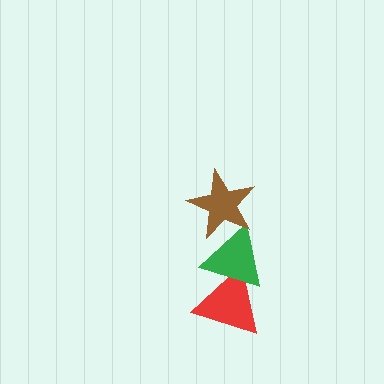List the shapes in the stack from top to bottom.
From top to bottom: the brown star, the green triangle, the red triangle.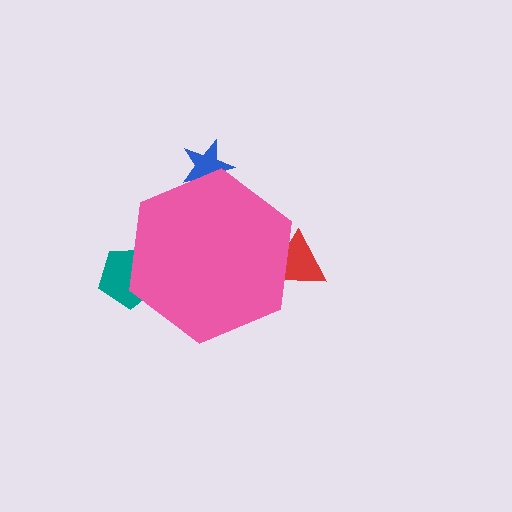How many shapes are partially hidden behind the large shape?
3 shapes are partially hidden.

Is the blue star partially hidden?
Yes, the blue star is partially hidden behind the pink hexagon.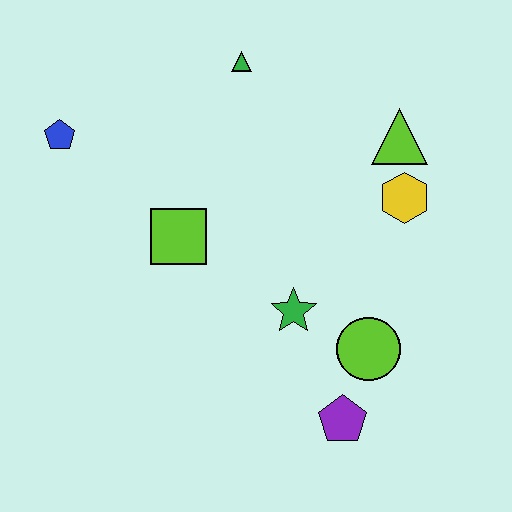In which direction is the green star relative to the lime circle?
The green star is to the left of the lime circle.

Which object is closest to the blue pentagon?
The lime square is closest to the blue pentagon.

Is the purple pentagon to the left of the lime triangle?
Yes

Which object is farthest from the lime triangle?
The blue pentagon is farthest from the lime triangle.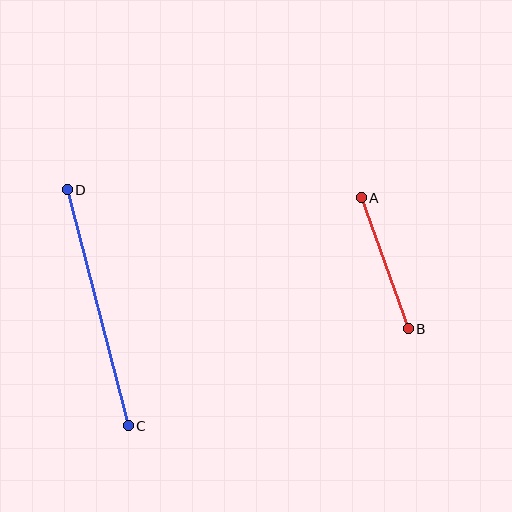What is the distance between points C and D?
The distance is approximately 244 pixels.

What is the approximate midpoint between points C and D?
The midpoint is at approximately (98, 308) pixels.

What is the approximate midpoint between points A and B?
The midpoint is at approximately (385, 263) pixels.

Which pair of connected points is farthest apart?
Points C and D are farthest apart.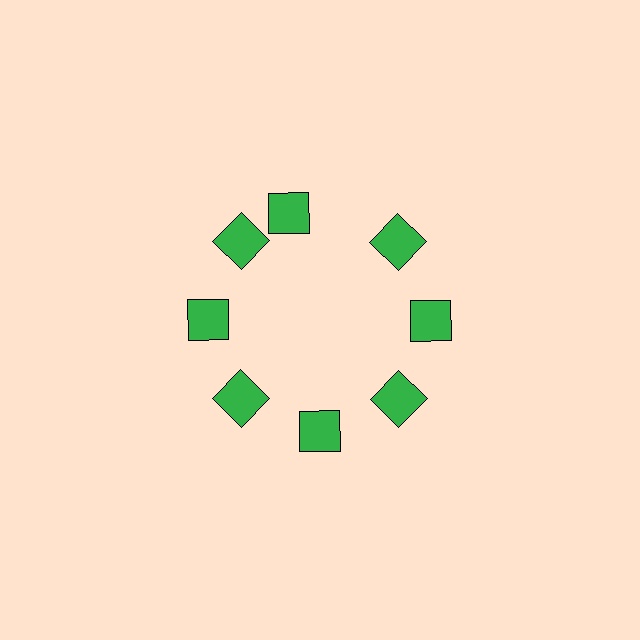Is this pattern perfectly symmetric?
No. The 8 green squares are arranged in a ring, but one element near the 12 o'clock position is rotated out of alignment along the ring, breaking the 8-fold rotational symmetry.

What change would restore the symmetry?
The symmetry would be restored by rotating it back into even spacing with its neighbors so that all 8 squares sit at equal angles and equal distance from the center.